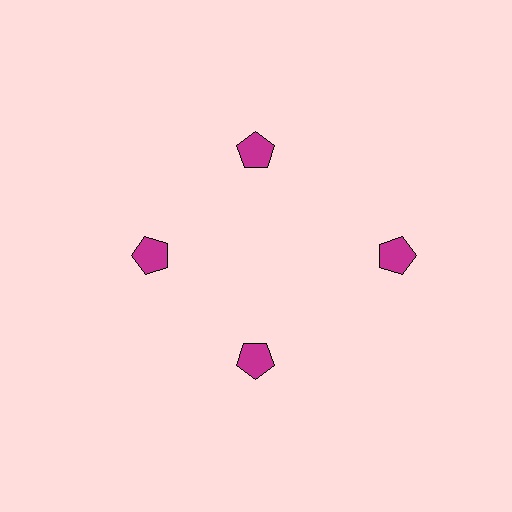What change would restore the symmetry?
The symmetry would be restored by moving it inward, back onto the ring so that all 4 pentagons sit at equal angles and equal distance from the center.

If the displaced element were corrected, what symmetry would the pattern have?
It would have 4-fold rotational symmetry — the pattern would map onto itself every 90 degrees.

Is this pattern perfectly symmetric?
No. The 4 magenta pentagons are arranged in a ring, but one element near the 3 o'clock position is pushed outward from the center, breaking the 4-fold rotational symmetry.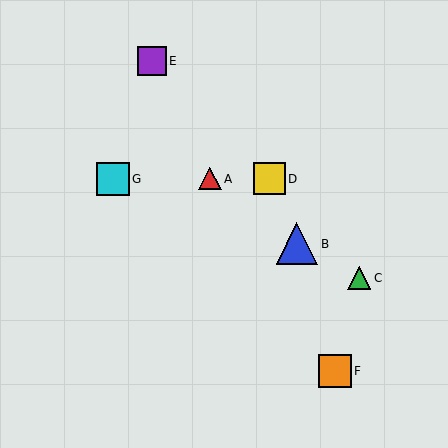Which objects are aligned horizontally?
Objects A, D, G are aligned horizontally.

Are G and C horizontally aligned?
No, G is at y≈179 and C is at y≈278.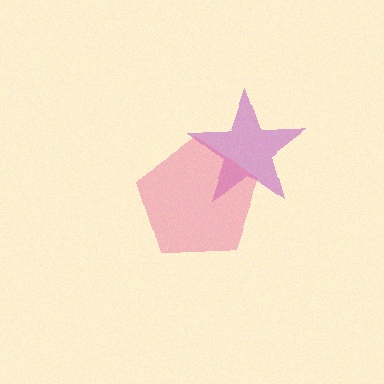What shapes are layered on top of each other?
The layered shapes are: a purple star, a pink pentagon.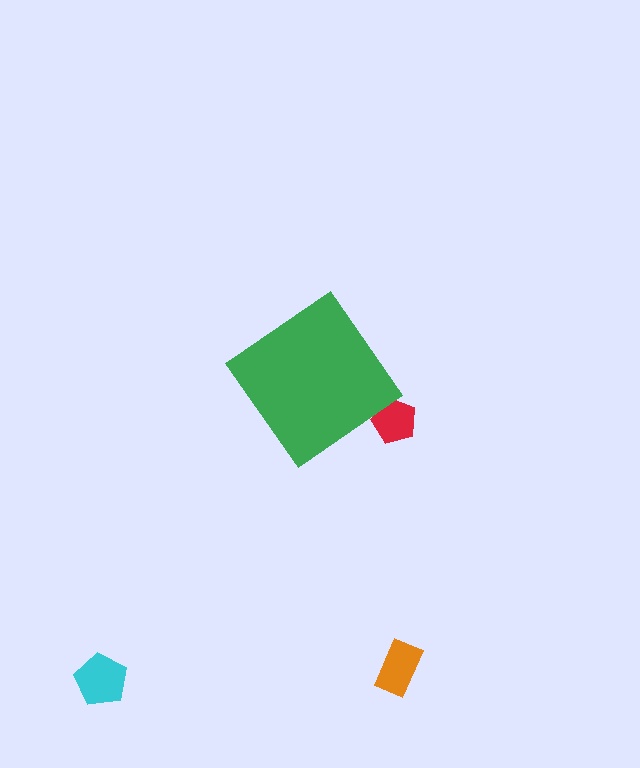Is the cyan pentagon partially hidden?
No, the cyan pentagon is fully visible.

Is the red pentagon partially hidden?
Yes, the red pentagon is partially hidden behind the green diamond.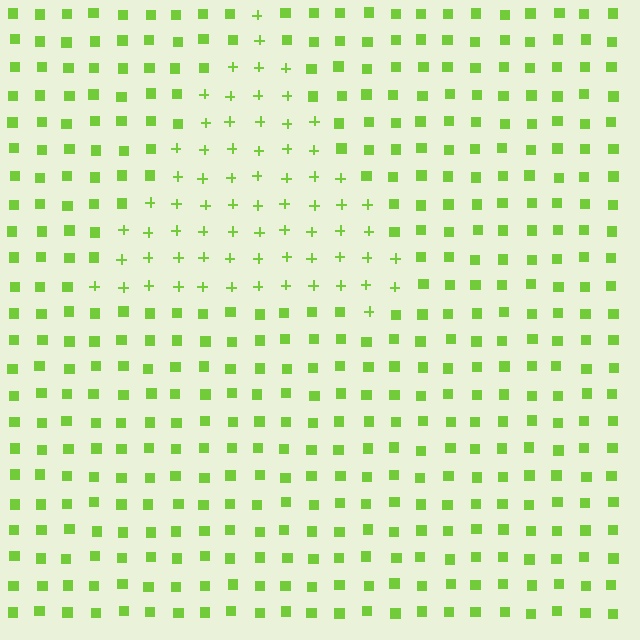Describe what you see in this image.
The image is filled with small lime elements arranged in a uniform grid. A triangle-shaped region contains plus signs, while the surrounding area contains squares. The boundary is defined purely by the change in element shape.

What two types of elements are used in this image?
The image uses plus signs inside the triangle region and squares outside it.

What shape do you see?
I see a triangle.